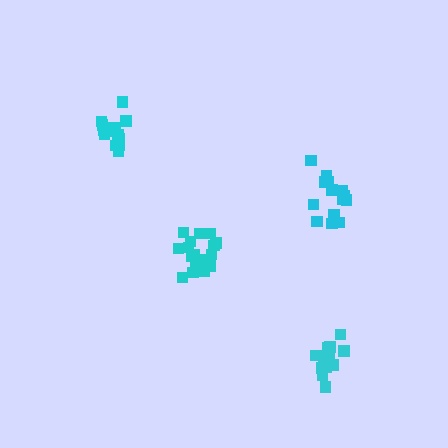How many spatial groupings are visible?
There are 4 spatial groupings.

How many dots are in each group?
Group 1: 14 dots, Group 2: 20 dots, Group 3: 14 dots, Group 4: 14 dots (62 total).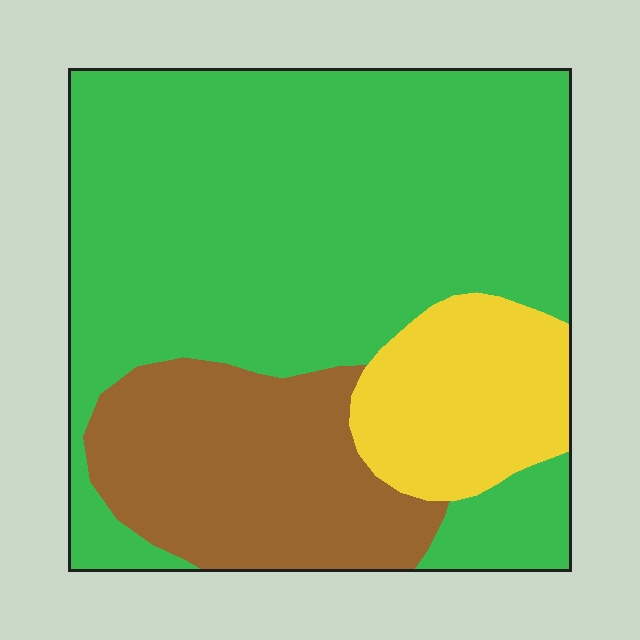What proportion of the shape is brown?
Brown covers 22% of the shape.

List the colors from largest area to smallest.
From largest to smallest: green, brown, yellow.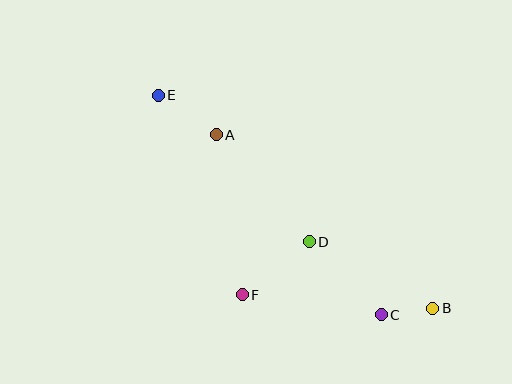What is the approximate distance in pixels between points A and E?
The distance between A and E is approximately 70 pixels.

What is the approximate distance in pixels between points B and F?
The distance between B and F is approximately 191 pixels.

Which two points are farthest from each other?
Points B and E are farthest from each other.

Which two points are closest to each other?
Points B and C are closest to each other.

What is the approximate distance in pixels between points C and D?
The distance between C and D is approximately 103 pixels.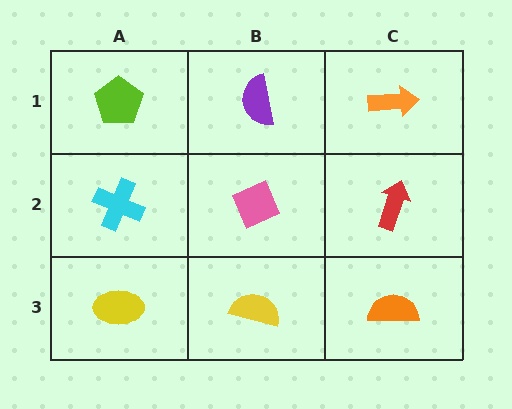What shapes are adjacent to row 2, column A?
A lime pentagon (row 1, column A), a yellow ellipse (row 3, column A), a pink diamond (row 2, column B).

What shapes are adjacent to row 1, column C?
A red arrow (row 2, column C), a purple semicircle (row 1, column B).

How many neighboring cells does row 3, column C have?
2.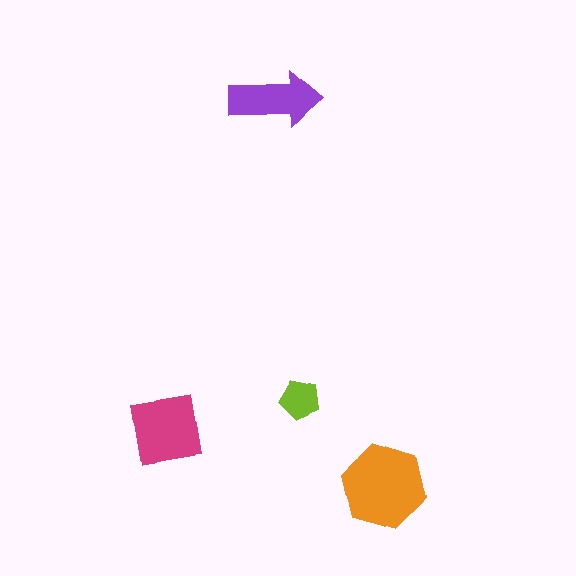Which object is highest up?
The purple arrow is topmost.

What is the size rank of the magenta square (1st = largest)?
2nd.